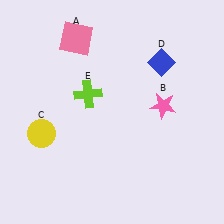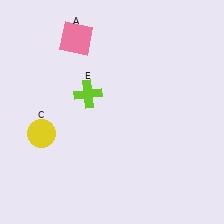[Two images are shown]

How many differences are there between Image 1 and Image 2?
There are 2 differences between the two images.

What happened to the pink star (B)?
The pink star (B) was removed in Image 2. It was in the top-right area of Image 1.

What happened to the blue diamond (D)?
The blue diamond (D) was removed in Image 2. It was in the top-right area of Image 1.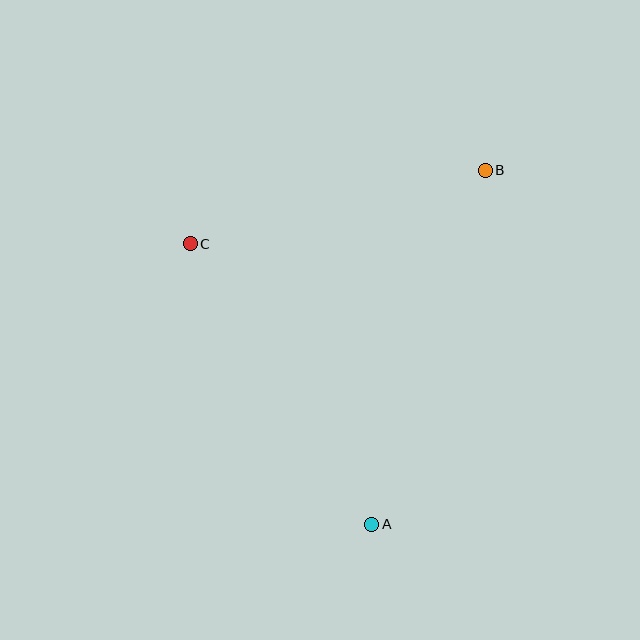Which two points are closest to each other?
Points B and C are closest to each other.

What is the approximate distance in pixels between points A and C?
The distance between A and C is approximately 334 pixels.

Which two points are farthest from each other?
Points A and B are farthest from each other.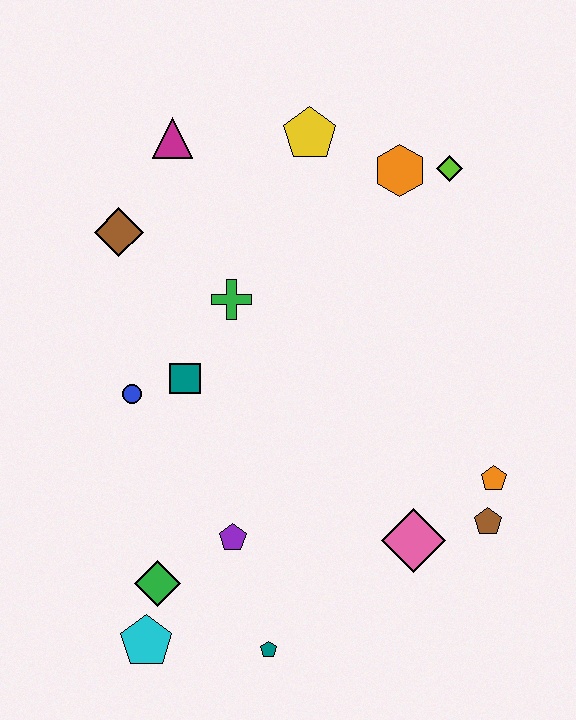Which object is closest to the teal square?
The blue circle is closest to the teal square.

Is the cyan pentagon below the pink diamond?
Yes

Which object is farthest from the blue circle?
The lime diamond is farthest from the blue circle.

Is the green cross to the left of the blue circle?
No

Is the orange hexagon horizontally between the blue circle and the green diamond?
No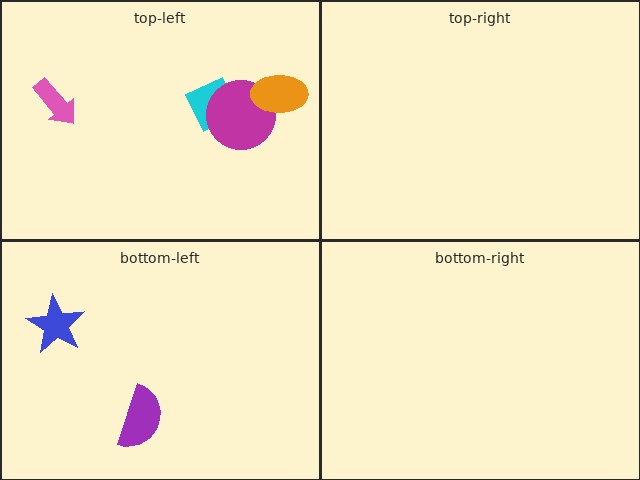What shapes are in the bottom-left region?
The blue star, the purple semicircle.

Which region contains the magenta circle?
The top-left region.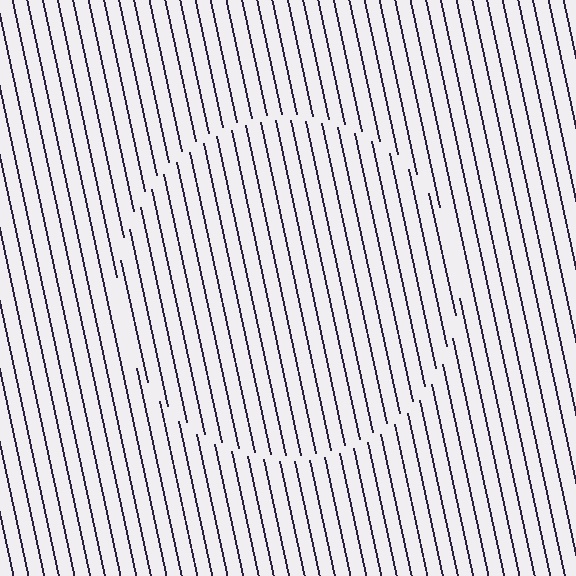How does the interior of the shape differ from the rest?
The interior of the shape contains the same grating, shifted by half a period — the contour is defined by the phase discontinuity where line-ends from the inner and outer gratings abut.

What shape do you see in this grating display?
An illusory circle. The interior of the shape contains the same grating, shifted by half a period — the contour is defined by the phase discontinuity where line-ends from the inner and outer gratings abut.